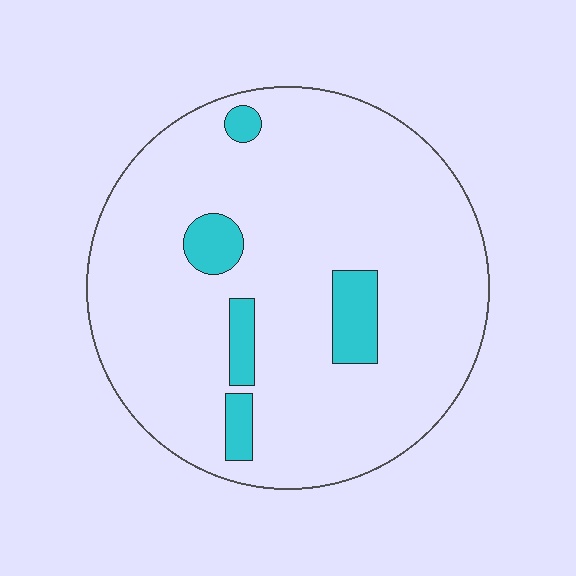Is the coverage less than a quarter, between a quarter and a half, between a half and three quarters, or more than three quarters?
Less than a quarter.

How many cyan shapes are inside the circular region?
5.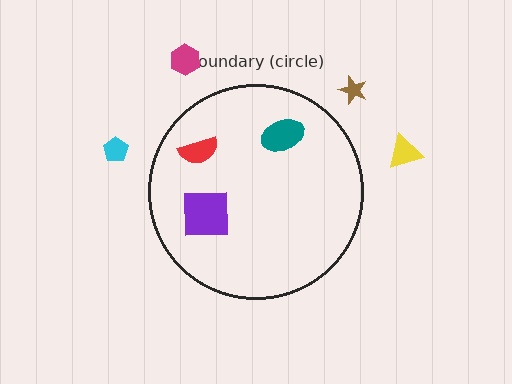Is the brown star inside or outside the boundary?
Outside.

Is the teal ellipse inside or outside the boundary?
Inside.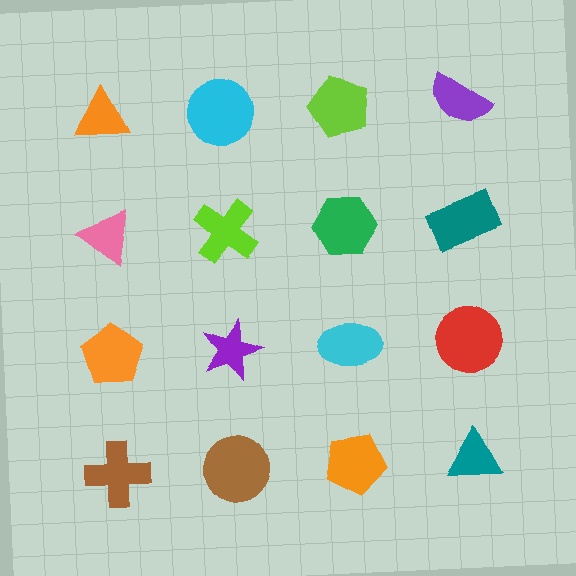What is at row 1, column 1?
An orange triangle.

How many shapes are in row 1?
4 shapes.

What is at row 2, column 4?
A teal rectangle.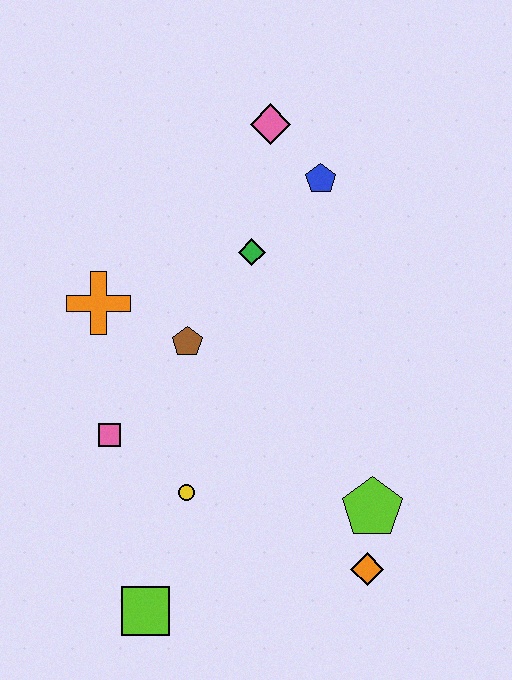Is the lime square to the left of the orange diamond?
Yes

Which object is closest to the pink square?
The yellow circle is closest to the pink square.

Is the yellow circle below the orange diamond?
No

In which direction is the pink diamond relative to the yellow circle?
The pink diamond is above the yellow circle.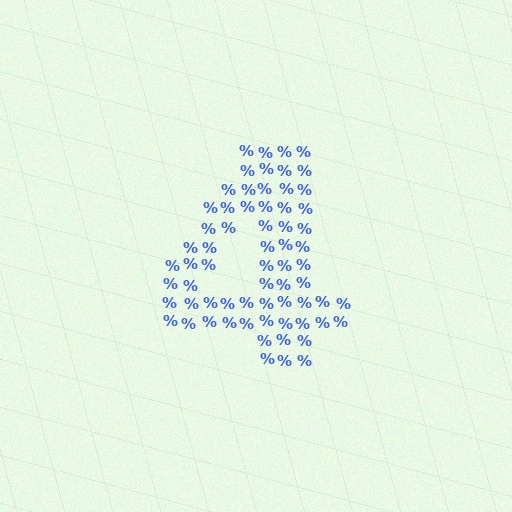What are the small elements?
The small elements are percent signs.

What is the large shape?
The large shape is the digit 4.